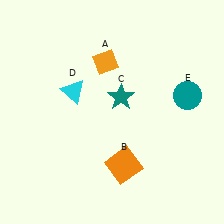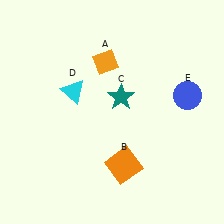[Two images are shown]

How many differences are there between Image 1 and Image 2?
There is 1 difference between the two images.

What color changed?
The circle (E) changed from teal in Image 1 to blue in Image 2.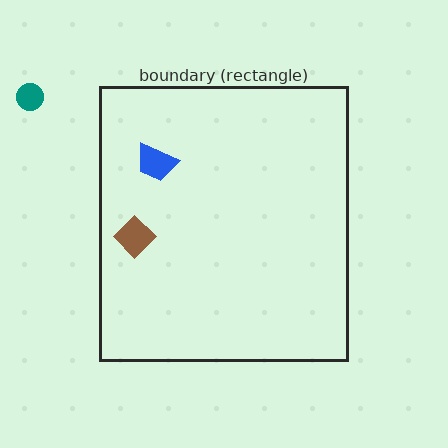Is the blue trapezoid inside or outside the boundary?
Inside.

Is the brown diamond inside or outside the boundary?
Inside.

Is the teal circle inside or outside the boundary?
Outside.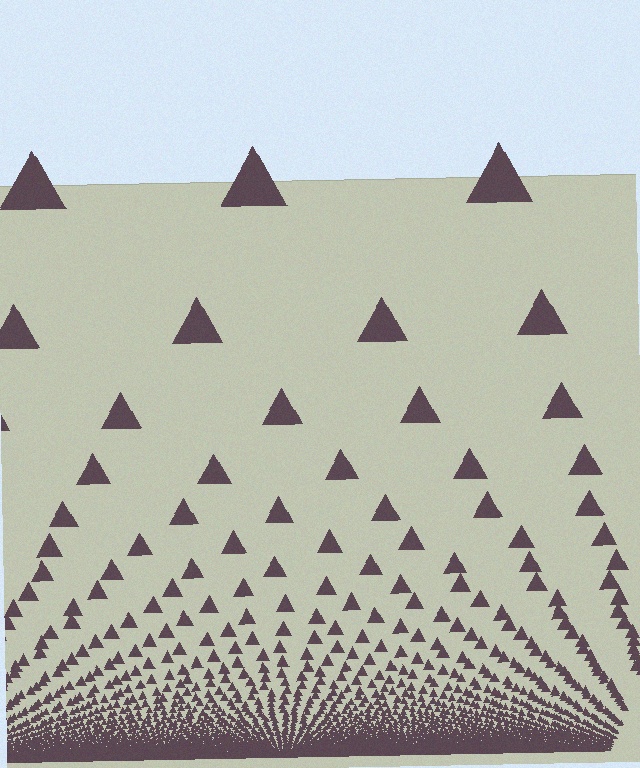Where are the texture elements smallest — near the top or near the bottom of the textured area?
Near the bottom.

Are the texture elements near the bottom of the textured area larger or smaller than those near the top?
Smaller. The gradient is inverted — elements near the bottom are smaller and denser.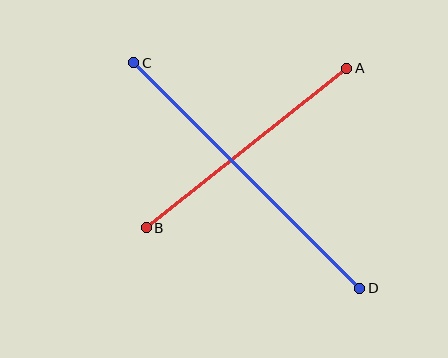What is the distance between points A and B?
The distance is approximately 256 pixels.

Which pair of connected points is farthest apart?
Points C and D are farthest apart.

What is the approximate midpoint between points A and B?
The midpoint is at approximately (247, 148) pixels.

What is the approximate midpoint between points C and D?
The midpoint is at approximately (247, 176) pixels.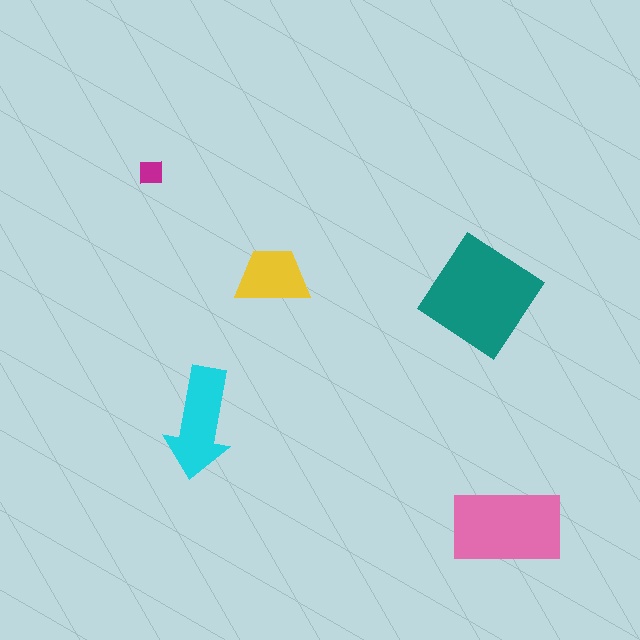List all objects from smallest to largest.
The magenta square, the yellow trapezoid, the cyan arrow, the pink rectangle, the teal diamond.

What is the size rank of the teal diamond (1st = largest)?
1st.